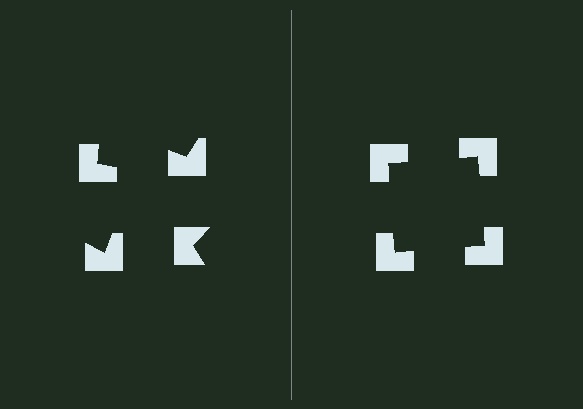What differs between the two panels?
The notched squares are positioned identically on both sides; only the wedge orientations differ. On the right they align to a square; on the left they are misaligned.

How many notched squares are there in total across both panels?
8 — 4 on each side.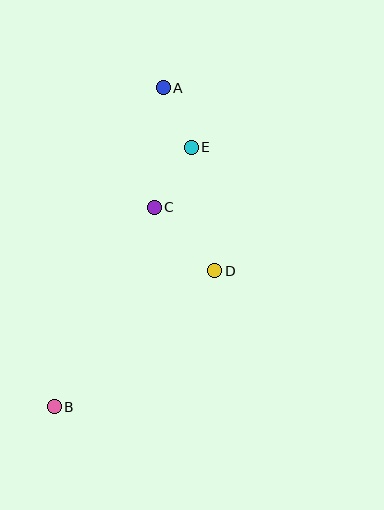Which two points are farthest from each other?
Points A and B are farthest from each other.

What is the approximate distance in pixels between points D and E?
The distance between D and E is approximately 126 pixels.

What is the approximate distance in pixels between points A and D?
The distance between A and D is approximately 190 pixels.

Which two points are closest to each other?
Points A and E are closest to each other.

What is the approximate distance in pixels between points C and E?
The distance between C and E is approximately 70 pixels.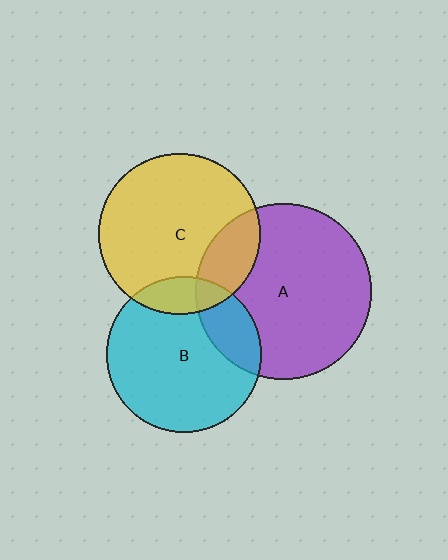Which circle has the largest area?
Circle A (purple).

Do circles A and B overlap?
Yes.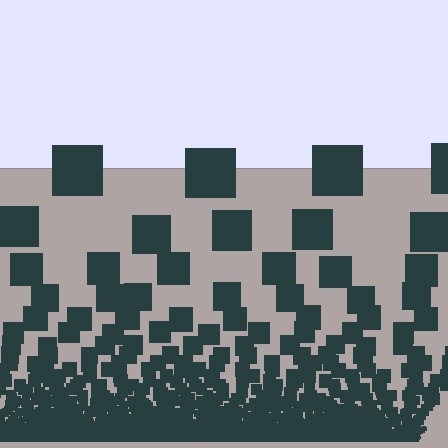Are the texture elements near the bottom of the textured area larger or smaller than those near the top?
Smaller. The gradient is inverted — elements near the bottom are smaller and denser.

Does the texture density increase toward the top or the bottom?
Density increases toward the bottom.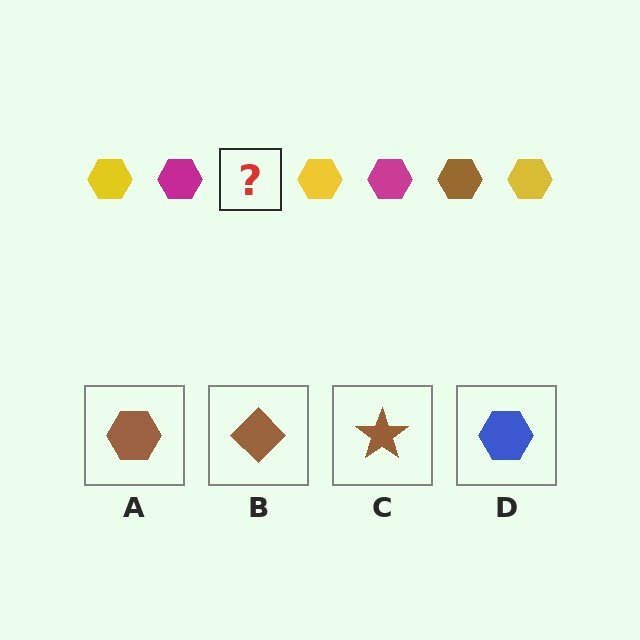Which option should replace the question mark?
Option A.